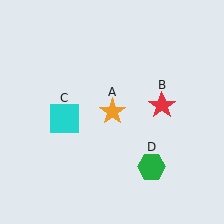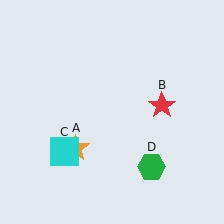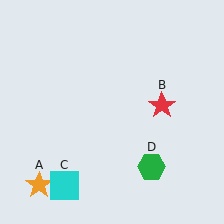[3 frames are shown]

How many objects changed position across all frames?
2 objects changed position: orange star (object A), cyan square (object C).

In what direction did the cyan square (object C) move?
The cyan square (object C) moved down.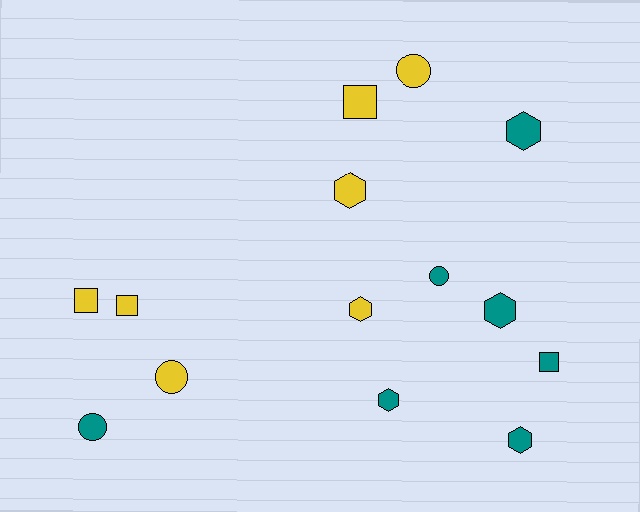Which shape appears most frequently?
Hexagon, with 6 objects.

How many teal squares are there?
There is 1 teal square.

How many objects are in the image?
There are 14 objects.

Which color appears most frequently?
Teal, with 7 objects.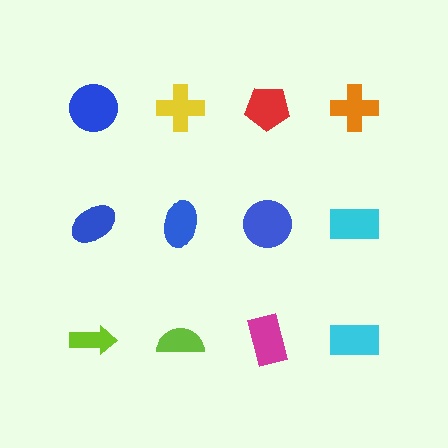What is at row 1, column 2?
A yellow cross.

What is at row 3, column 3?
A magenta rectangle.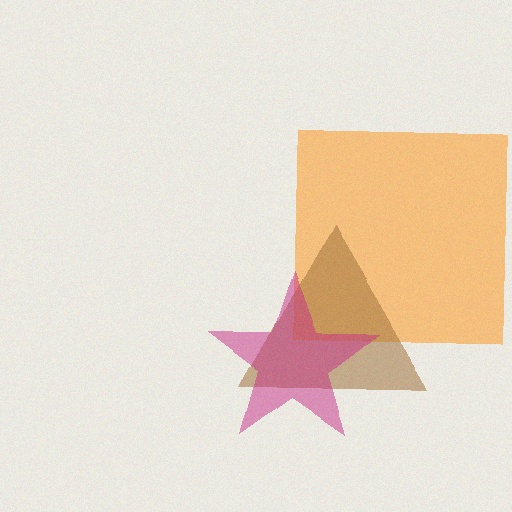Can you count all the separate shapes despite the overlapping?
Yes, there are 3 separate shapes.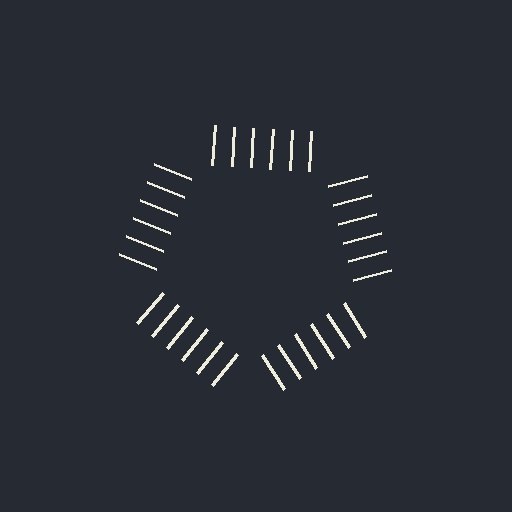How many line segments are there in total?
30 — 6 along each of the 5 edges.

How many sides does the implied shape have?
5 sides — the line-ends trace a pentagon.